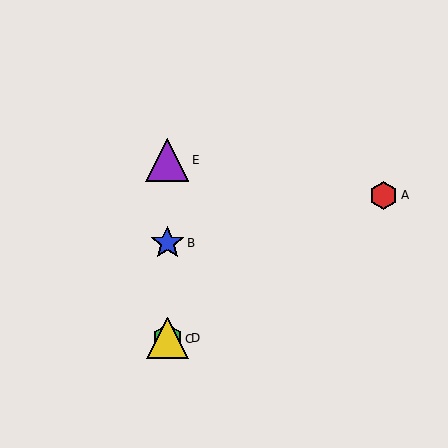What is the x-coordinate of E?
Object E is at x≈167.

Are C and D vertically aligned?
Yes, both are at x≈167.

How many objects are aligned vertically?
4 objects (B, C, D, E) are aligned vertically.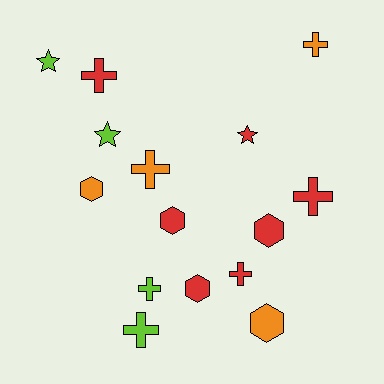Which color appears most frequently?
Red, with 7 objects.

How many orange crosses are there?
There are 2 orange crosses.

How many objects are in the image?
There are 15 objects.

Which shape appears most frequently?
Cross, with 7 objects.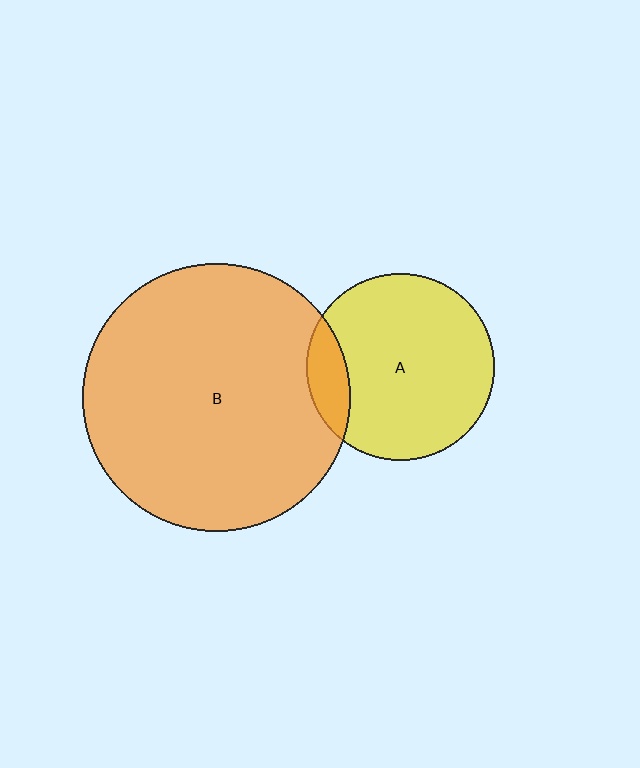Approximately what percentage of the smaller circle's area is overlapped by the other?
Approximately 15%.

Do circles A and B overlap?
Yes.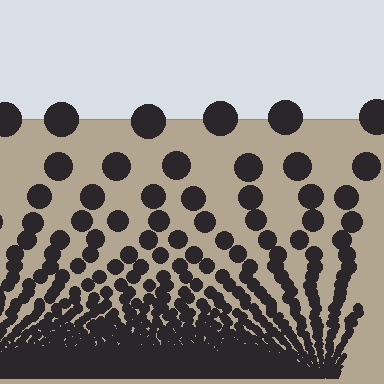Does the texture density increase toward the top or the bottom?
Density increases toward the bottom.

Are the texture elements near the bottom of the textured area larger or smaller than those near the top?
Smaller. The gradient is inverted — elements near the bottom are smaller and denser.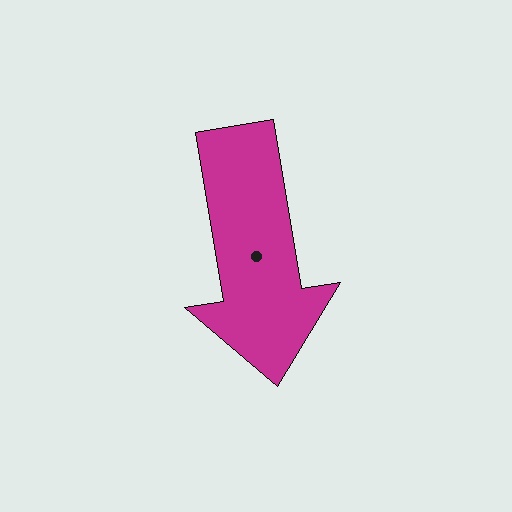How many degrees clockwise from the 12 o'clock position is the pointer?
Approximately 171 degrees.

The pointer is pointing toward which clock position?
Roughly 6 o'clock.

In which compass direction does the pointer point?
South.